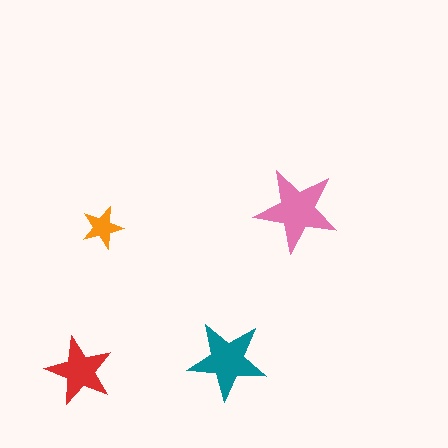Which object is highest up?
The pink star is topmost.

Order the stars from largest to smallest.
the pink one, the teal one, the red one, the orange one.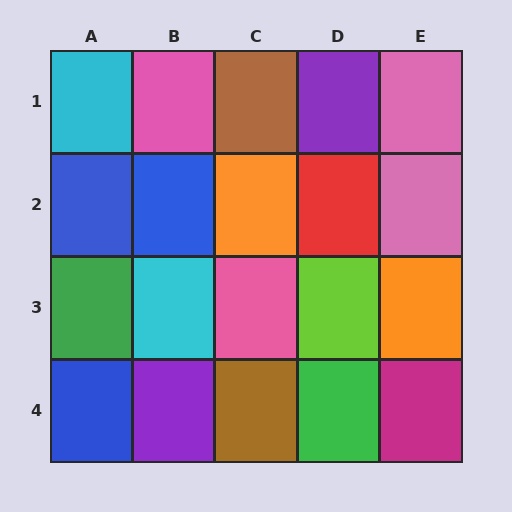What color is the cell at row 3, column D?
Lime.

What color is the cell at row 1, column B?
Pink.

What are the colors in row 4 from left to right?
Blue, purple, brown, green, magenta.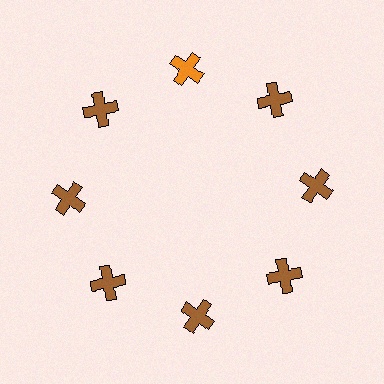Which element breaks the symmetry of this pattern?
The orange cross at roughly the 12 o'clock position breaks the symmetry. All other shapes are brown crosses.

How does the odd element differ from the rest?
It has a different color: orange instead of brown.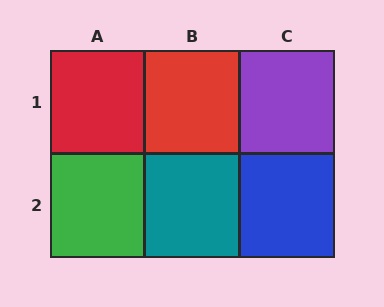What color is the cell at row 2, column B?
Teal.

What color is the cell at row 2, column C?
Blue.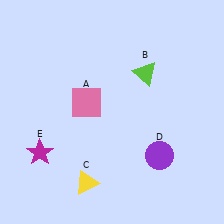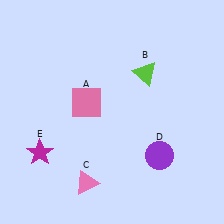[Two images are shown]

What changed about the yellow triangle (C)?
In Image 1, C is yellow. In Image 2, it changed to pink.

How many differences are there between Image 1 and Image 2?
There is 1 difference between the two images.